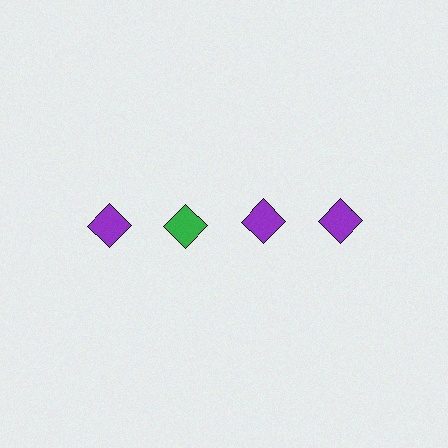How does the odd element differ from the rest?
It has a different color: green instead of purple.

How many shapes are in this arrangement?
There are 4 shapes arranged in a grid pattern.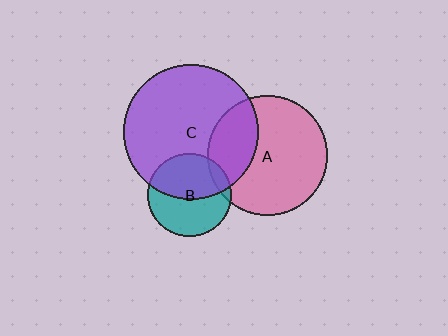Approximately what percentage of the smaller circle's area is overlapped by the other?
Approximately 50%.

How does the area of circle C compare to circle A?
Approximately 1.3 times.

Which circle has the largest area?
Circle C (purple).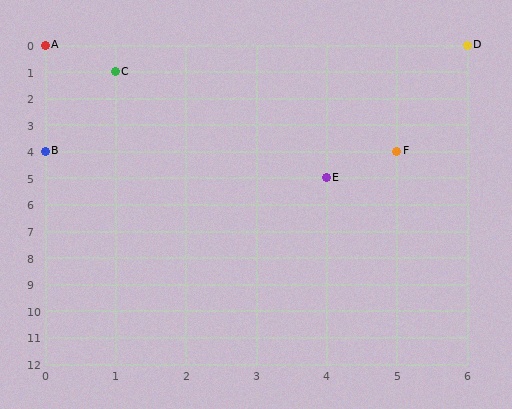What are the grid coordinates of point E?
Point E is at grid coordinates (4, 5).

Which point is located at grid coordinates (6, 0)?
Point D is at (6, 0).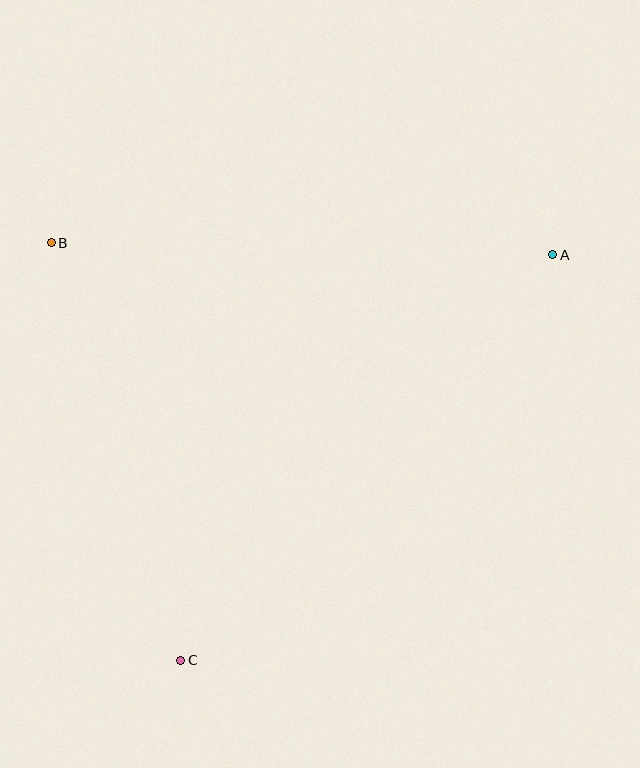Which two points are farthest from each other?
Points A and C are farthest from each other.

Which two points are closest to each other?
Points B and C are closest to each other.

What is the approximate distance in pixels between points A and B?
The distance between A and B is approximately 501 pixels.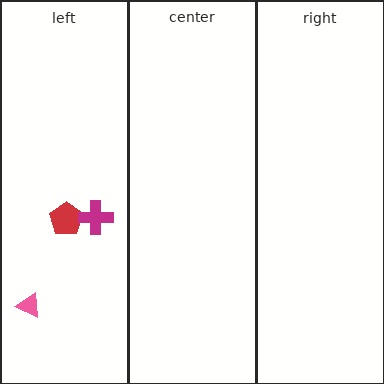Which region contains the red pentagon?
The left region.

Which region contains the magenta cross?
The left region.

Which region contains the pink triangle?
The left region.